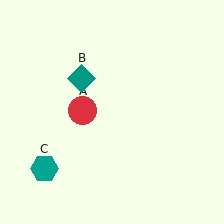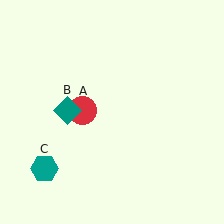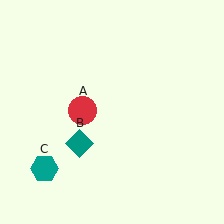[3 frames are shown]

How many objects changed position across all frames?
1 object changed position: teal diamond (object B).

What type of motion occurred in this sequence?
The teal diamond (object B) rotated counterclockwise around the center of the scene.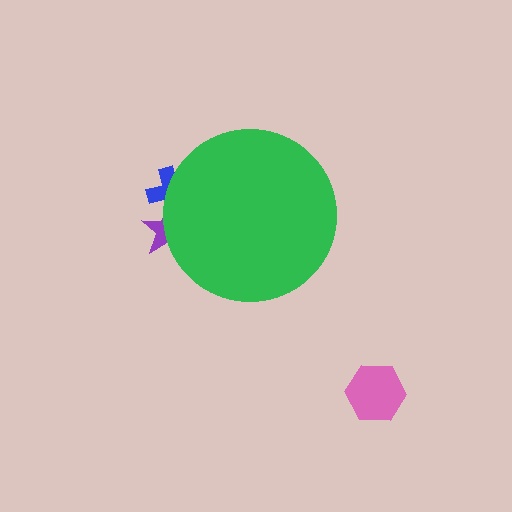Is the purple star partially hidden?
Yes, the purple star is partially hidden behind the green circle.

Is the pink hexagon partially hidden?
No, the pink hexagon is fully visible.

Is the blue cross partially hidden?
Yes, the blue cross is partially hidden behind the green circle.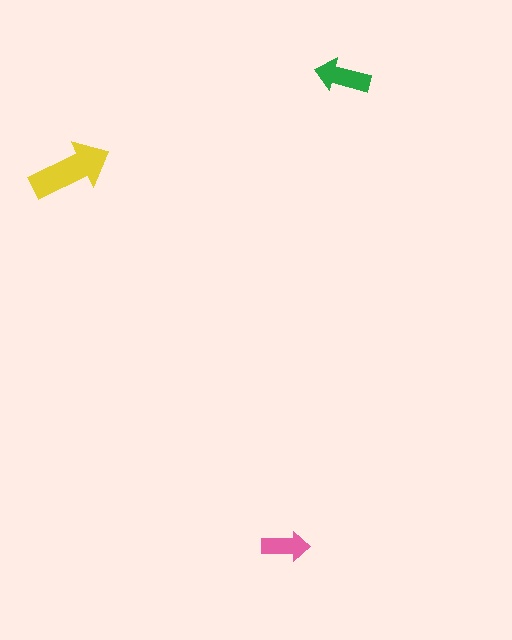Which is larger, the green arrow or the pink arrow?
The green one.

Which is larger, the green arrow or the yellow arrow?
The yellow one.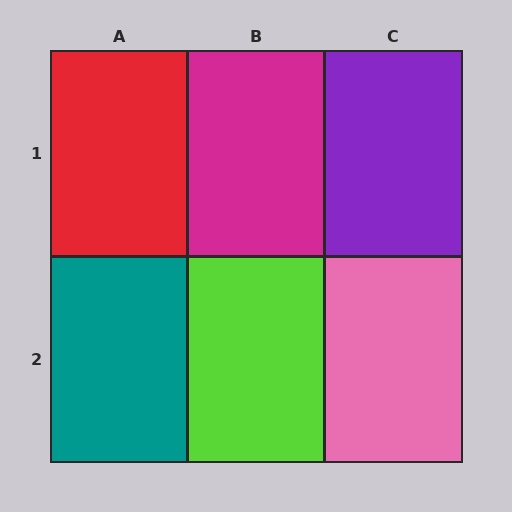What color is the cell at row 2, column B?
Lime.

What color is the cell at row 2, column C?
Pink.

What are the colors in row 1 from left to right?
Red, magenta, purple.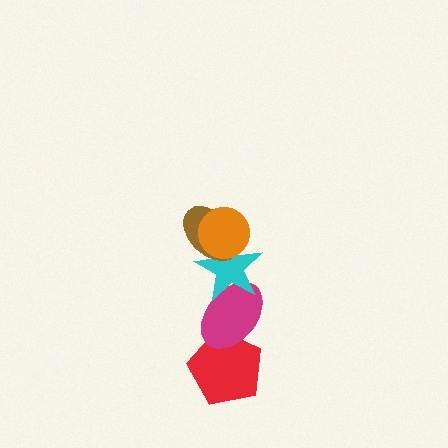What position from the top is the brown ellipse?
The brown ellipse is 2nd from the top.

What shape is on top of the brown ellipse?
The orange circle is on top of the brown ellipse.